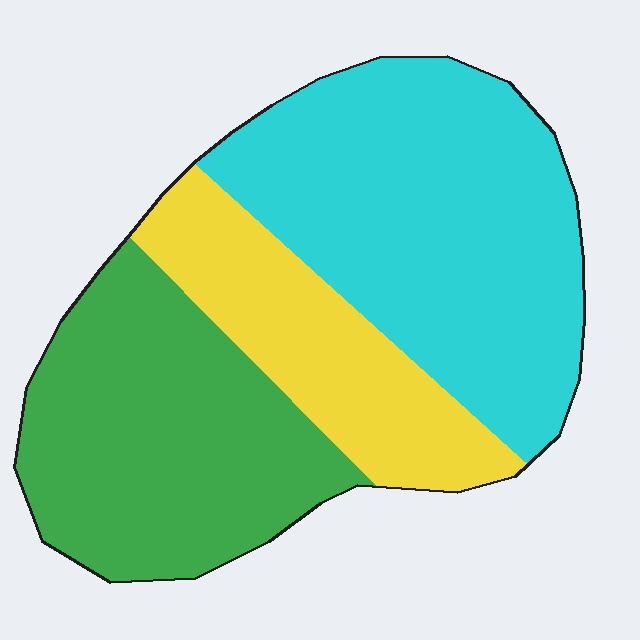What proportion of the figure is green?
Green takes up between a third and a half of the figure.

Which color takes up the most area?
Cyan, at roughly 45%.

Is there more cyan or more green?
Cyan.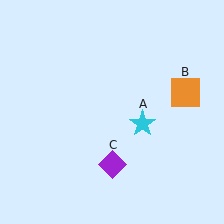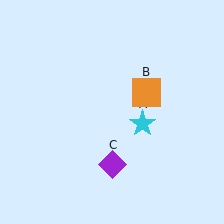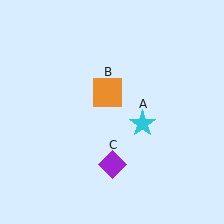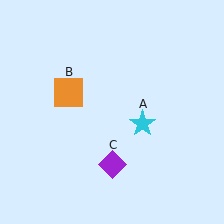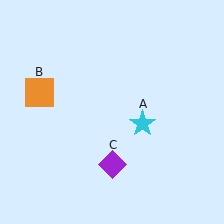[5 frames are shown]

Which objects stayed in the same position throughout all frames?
Cyan star (object A) and purple diamond (object C) remained stationary.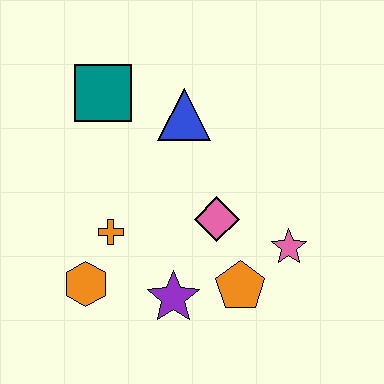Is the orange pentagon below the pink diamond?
Yes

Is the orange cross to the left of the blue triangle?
Yes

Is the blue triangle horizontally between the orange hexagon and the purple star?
No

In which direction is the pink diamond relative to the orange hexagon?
The pink diamond is to the right of the orange hexagon.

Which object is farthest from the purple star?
The teal square is farthest from the purple star.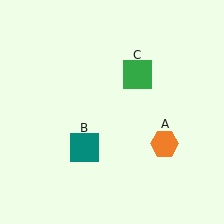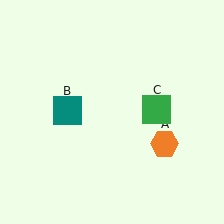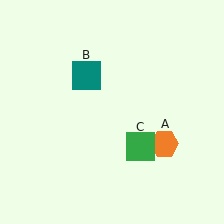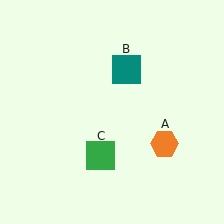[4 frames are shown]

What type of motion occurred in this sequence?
The teal square (object B), green square (object C) rotated clockwise around the center of the scene.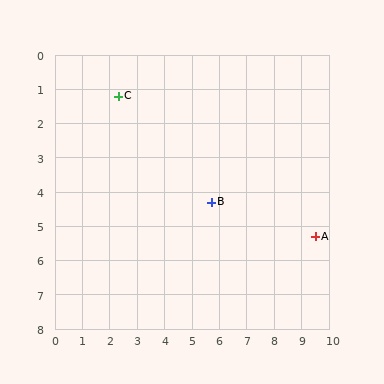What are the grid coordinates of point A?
Point A is at approximately (9.5, 5.3).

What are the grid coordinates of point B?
Point B is at approximately (5.7, 4.3).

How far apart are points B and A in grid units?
Points B and A are about 3.9 grid units apart.